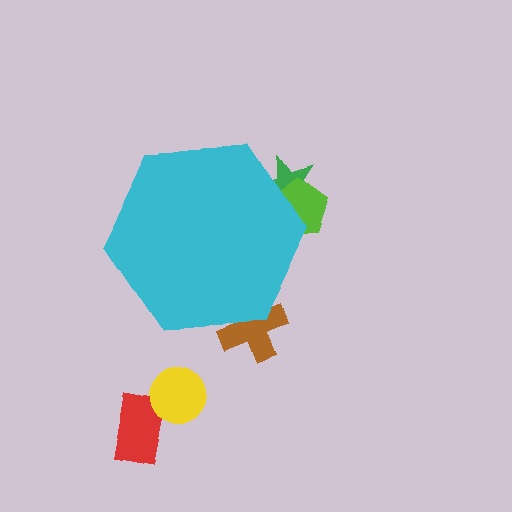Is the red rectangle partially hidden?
No, the red rectangle is fully visible.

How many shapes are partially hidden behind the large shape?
3 shapes are partially hidden.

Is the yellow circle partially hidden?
No, the yellow circle is fully visible.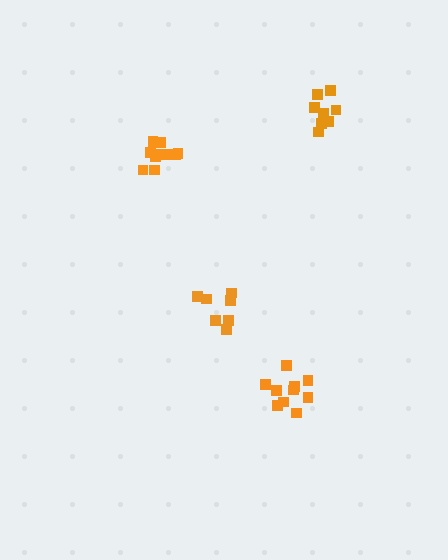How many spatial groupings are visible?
There are 4 spatial groupings.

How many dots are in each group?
Group 1: 8 dots, Group 2: 10 dots, Group 3: 7 dots, Group 4: 10 dots (35 total).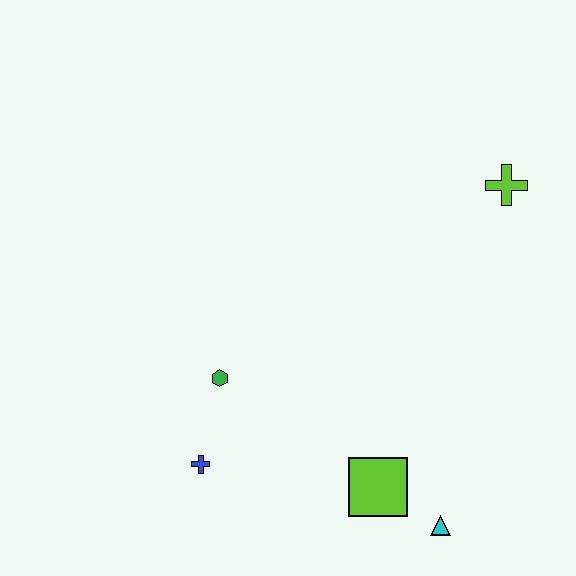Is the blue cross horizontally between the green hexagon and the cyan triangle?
No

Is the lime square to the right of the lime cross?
No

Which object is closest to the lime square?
The cyan triangle is closest to the lime square.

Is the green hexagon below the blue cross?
No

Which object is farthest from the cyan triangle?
The lime cross is farthest from the cyan triangle.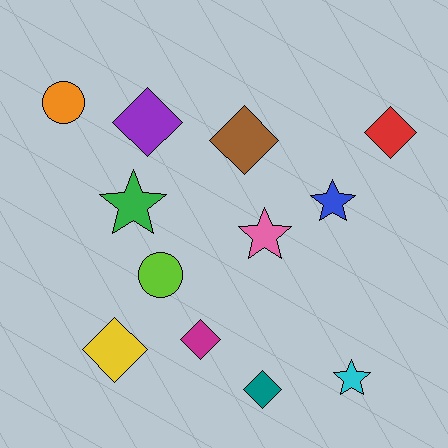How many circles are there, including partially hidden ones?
There are 2 circles.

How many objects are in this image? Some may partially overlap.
There are 12 objects.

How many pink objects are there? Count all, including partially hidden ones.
There is 1 pink object.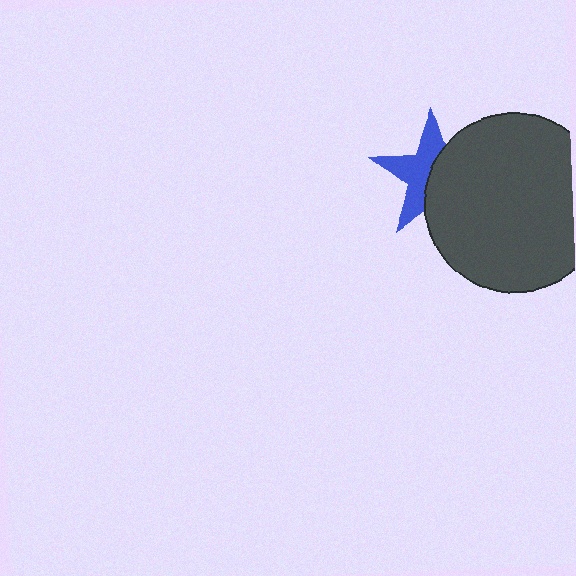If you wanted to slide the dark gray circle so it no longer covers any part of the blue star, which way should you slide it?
Slide it right — that is the most direct way to separate the two shapes.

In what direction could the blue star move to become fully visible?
The blue star could move left. That would shift it out from behind the dark gray circle entirely.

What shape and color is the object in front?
The object in front is a dark gray circle.